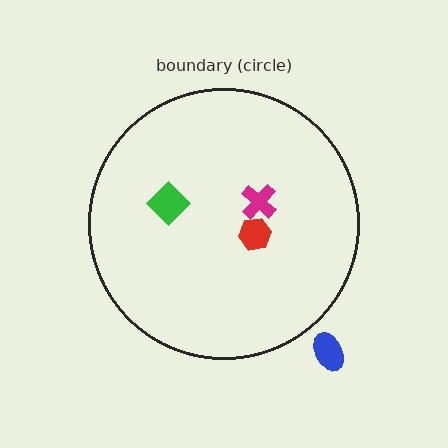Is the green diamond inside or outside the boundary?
Inside.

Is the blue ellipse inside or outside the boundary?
Outside.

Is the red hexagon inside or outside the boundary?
Inside.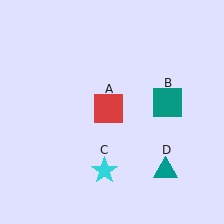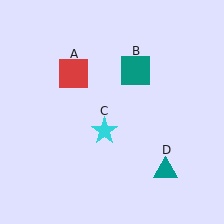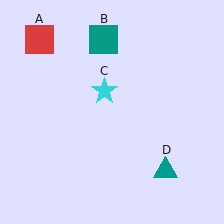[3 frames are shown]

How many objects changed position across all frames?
3 objects changed position: red square (object A), teal square (object B), cyan star (object C).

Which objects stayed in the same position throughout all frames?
Teal triangle (object D) remained stationary.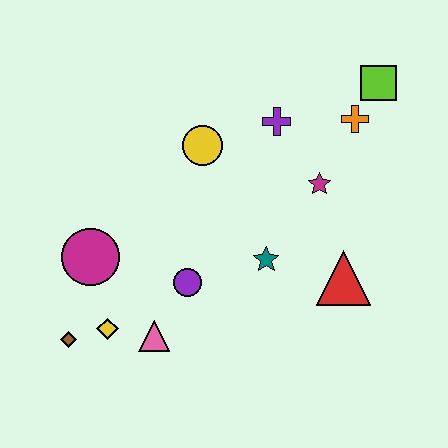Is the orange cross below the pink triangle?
No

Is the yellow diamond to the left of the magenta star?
Yes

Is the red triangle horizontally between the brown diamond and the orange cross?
Yes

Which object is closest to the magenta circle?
The yellow diamond is closest to the magenta circle.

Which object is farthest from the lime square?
The brown diamond is farthest from the lime square.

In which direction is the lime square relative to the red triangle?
The lime square is above the red triangle.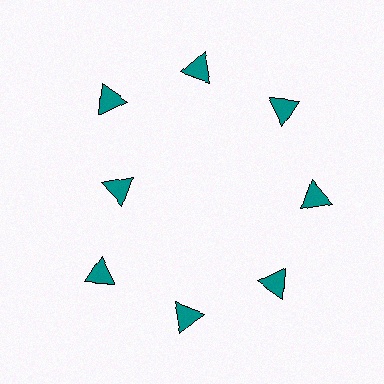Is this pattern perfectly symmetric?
No. The 8 teal triangles are arranged in a ring, but one element near the 9 o'clock position is pulled inward toward the center, breaking the 8-fold rotational symmetry.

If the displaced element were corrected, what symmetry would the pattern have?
It would have 8-fold rotational symmetry — the pattern would map onto itself every 45 degrees.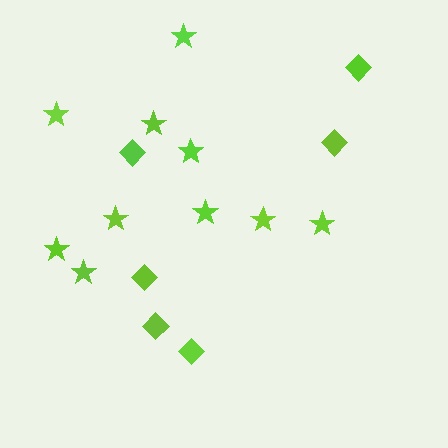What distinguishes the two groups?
There are 2 groups: one group of stars (10) and one group of diamonds (6).